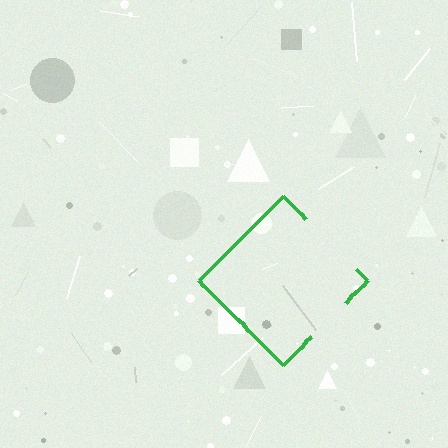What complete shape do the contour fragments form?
The contour fragments form a diamond.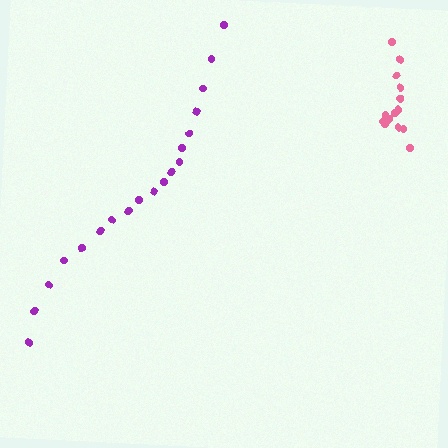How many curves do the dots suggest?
There are 2 distinct paths.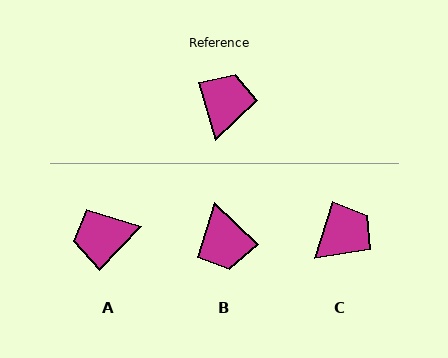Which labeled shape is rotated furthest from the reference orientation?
B, about 151 degrees away.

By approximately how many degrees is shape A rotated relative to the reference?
Approximately 118 degrees counter-clockwise.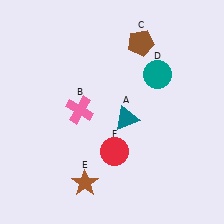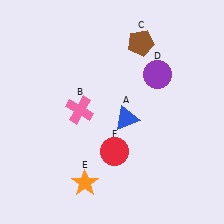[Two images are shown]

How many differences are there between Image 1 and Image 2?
There are 3 differences between the two images.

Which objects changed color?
A changed from teal to blue. D changed from teal to purple. E changed from brown to orange.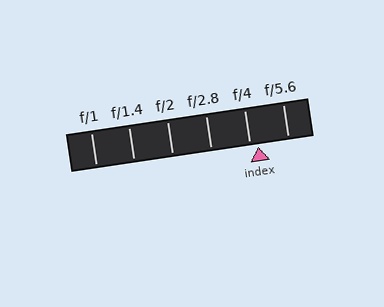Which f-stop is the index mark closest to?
The index mark is closest to f/4.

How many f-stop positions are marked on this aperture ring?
There are 6 f-stop positions marked.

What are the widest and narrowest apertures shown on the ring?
The widest aperture shown is f/1 and the narrowest is f/5.6.